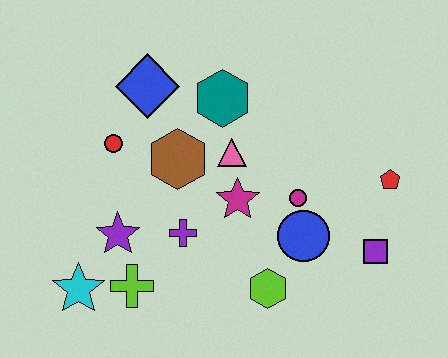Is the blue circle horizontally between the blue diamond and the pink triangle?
No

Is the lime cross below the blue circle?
Yes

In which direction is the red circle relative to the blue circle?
The red circle is to the left of the blue circle.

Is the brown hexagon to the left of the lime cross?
No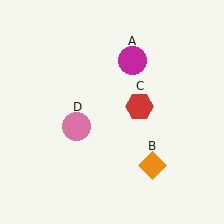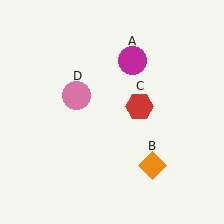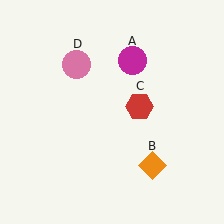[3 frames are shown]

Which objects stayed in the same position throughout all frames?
Magenta circle (object A) and orange diamond (object B) and red hexagon (object C) remained stationary.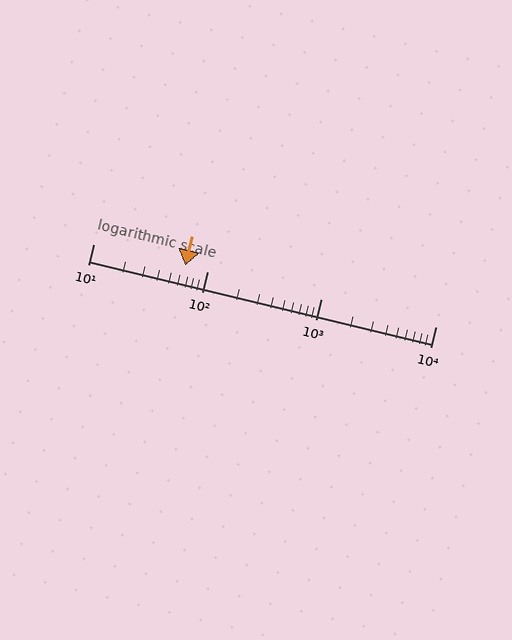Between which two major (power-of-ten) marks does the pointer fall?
The pointer is between 10 and 100.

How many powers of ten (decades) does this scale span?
The scale spans 3 decades, from 10 to 10000.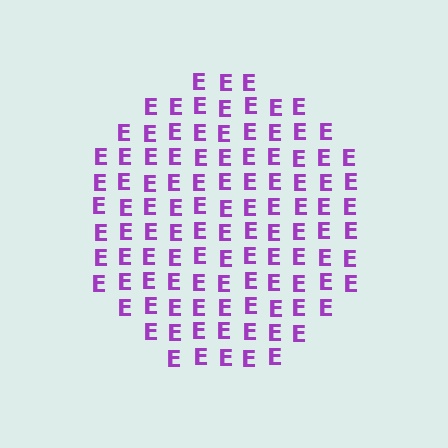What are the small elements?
The small elements are letter E's.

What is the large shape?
The large shape is a circle.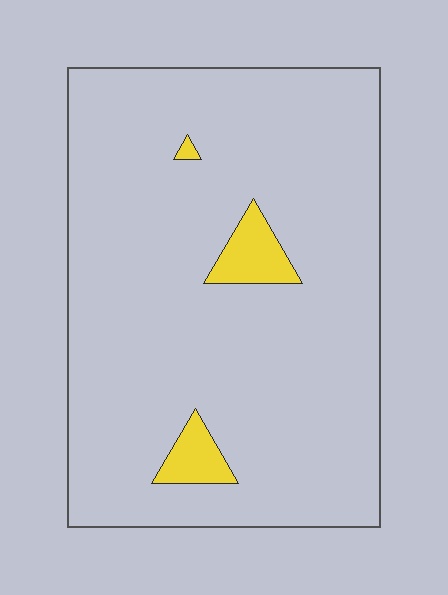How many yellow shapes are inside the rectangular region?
3.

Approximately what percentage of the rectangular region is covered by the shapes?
Approximately 5%.